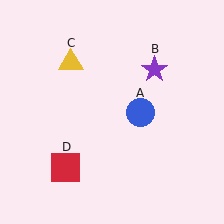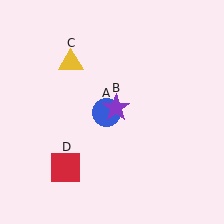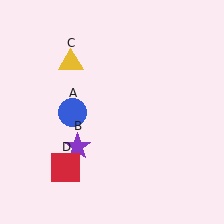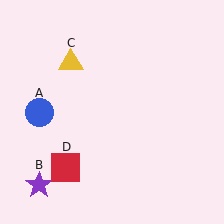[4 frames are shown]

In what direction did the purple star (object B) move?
The purple star (object B) moved down and to the left.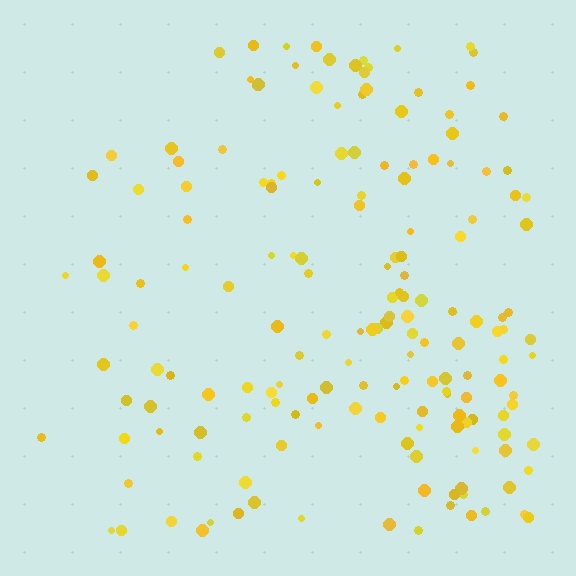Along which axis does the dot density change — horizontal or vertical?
Horizontal.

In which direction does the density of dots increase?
From left to right, with the right side densest.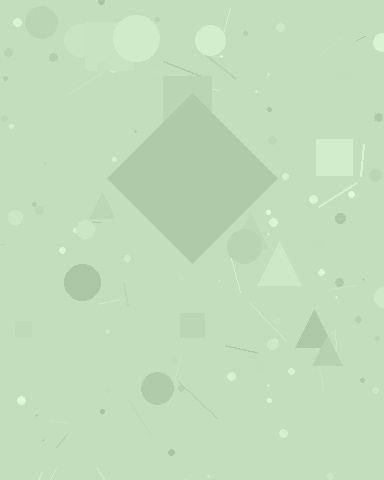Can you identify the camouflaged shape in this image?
The camouflaged shape is a diamond.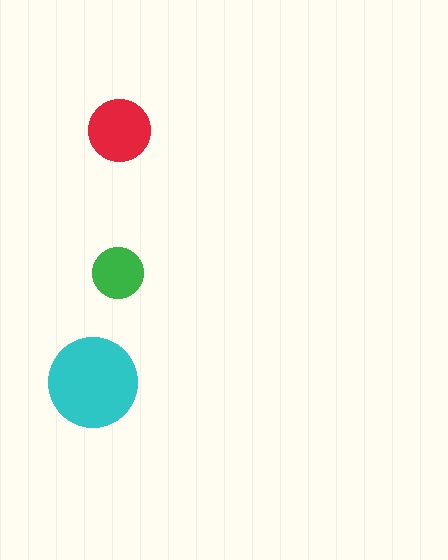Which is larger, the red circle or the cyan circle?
The cyan one.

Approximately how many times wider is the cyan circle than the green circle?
About 2 times wider.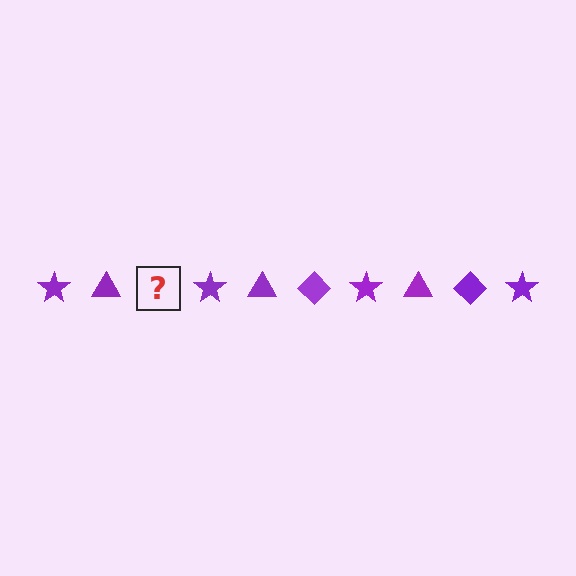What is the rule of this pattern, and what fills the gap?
The rule is that the pattern cycles through star, triangle, diamond shapes in purple. The gap should be filled with a purple diamond.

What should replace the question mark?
The question mark should be replaced with a purple diamond.